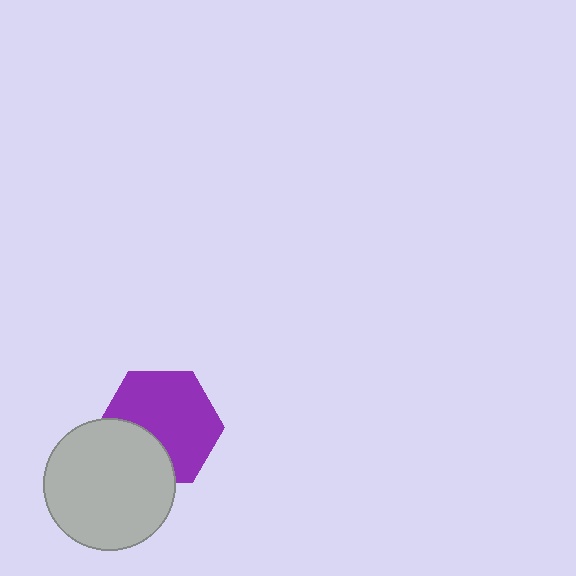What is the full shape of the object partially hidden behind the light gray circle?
The partially hidden object is a purple hexagon.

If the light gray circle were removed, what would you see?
You would see the complete purple hexagon.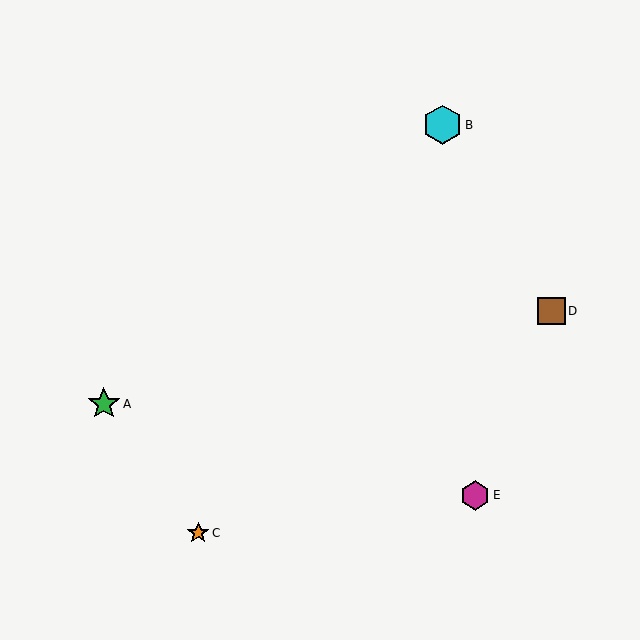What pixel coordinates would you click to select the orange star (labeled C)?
Click at (198, 533) to select the orange star C.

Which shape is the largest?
The cyan hexagon (labeled B) is the largest.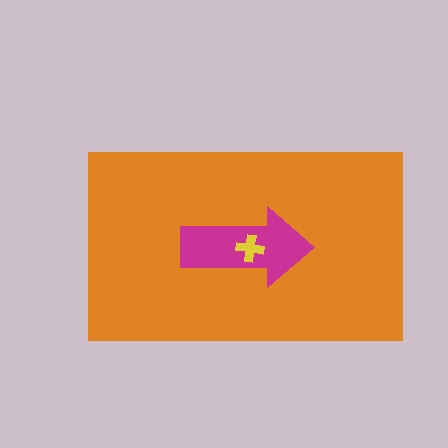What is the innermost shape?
The yellow cross.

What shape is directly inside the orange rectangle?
The magenta arrow.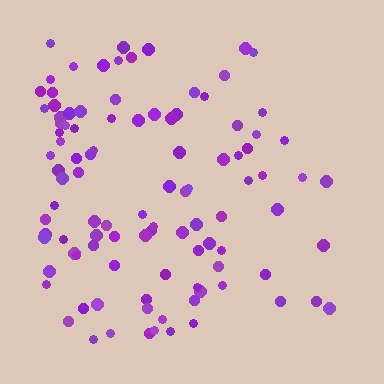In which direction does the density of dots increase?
From right to left, with the left side densest.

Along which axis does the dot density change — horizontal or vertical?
Horizontal.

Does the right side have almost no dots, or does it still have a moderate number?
Still a moderate number, just noticeably fewer than the left.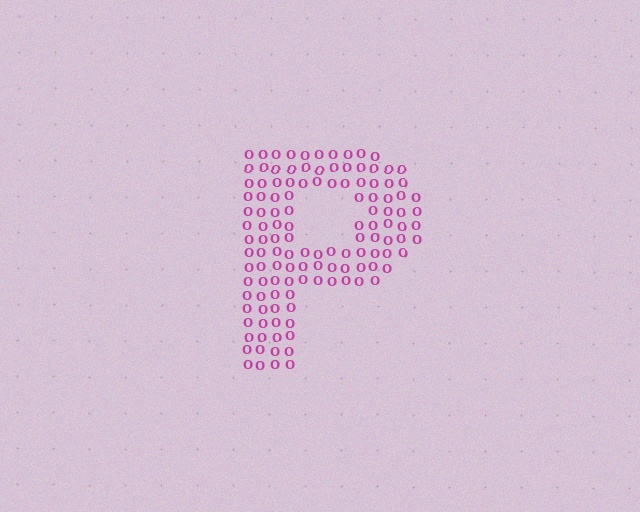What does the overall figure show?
The overall figure shows the letter P.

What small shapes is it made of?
It is made of small letter O's.